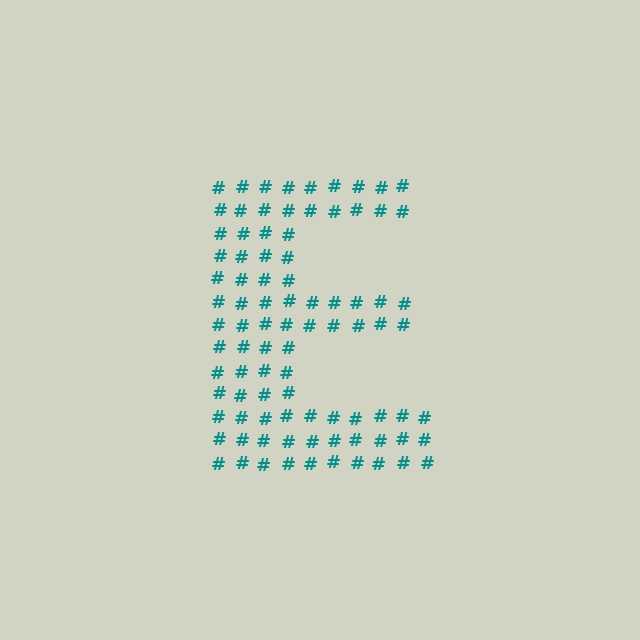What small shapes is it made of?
It is made of small hash symbols.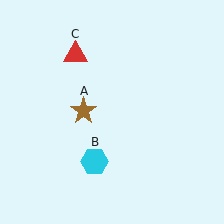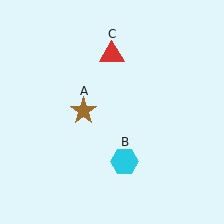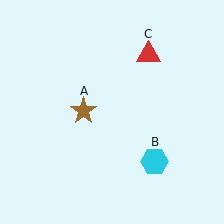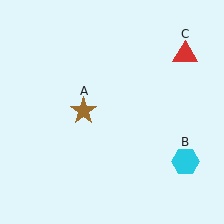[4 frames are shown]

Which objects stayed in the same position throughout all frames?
Brown star (object A) remained stationary.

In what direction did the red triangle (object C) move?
The red triangle (object C) moved right.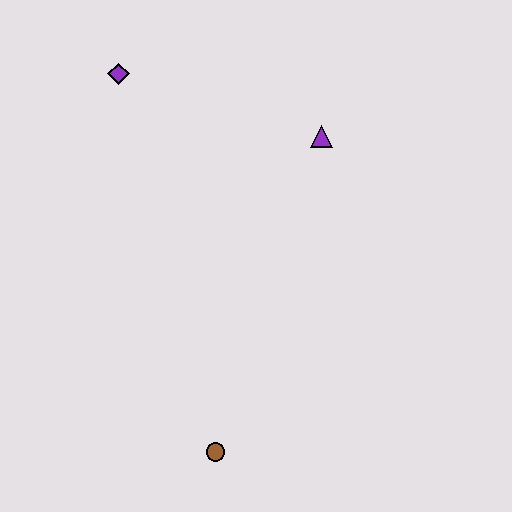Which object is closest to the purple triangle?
The purple diamond is closest to the purple triangle.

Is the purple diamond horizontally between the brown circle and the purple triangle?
No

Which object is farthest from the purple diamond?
The brown circle is farthest from the purple diamond.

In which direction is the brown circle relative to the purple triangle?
The brown circle is below the purple triangle.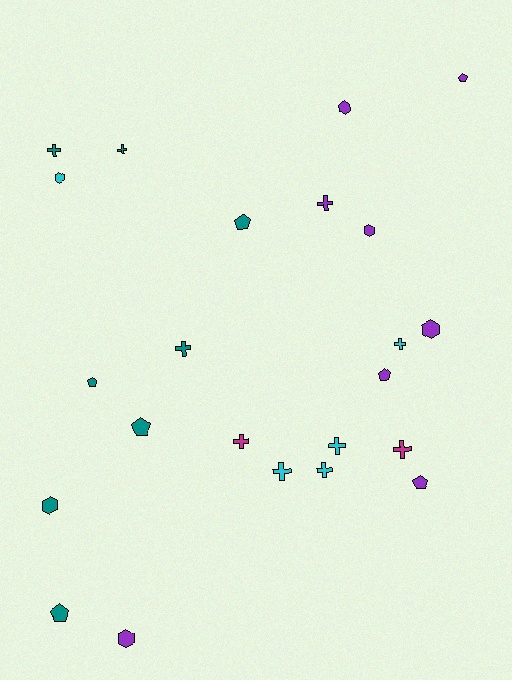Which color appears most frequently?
Teal, with 8 objects.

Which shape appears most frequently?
Cross, with 10 objects.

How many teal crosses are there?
There are 3 teal crosses.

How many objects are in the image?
There are 23 objects.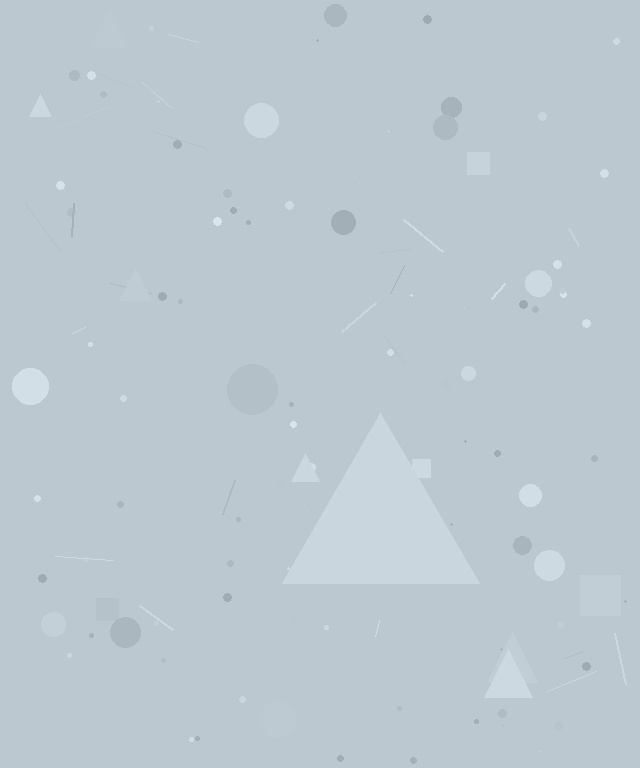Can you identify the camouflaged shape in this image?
The camouflaged shape is a triangle.